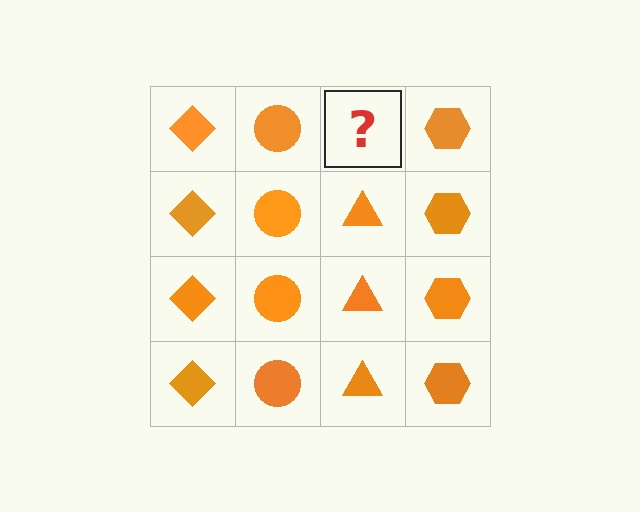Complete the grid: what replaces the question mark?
The question mark should be replaced with an orange triangle.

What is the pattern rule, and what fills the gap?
The rule is that each column has a consistent shape. The gap should be filled with an orange triangle.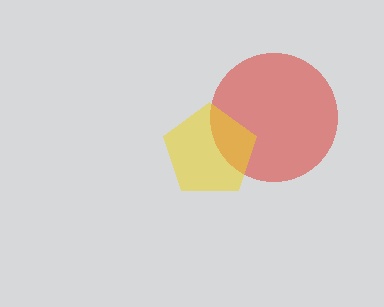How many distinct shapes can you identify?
There are 2 distinct shapes: a red circle, a yellow pentagon.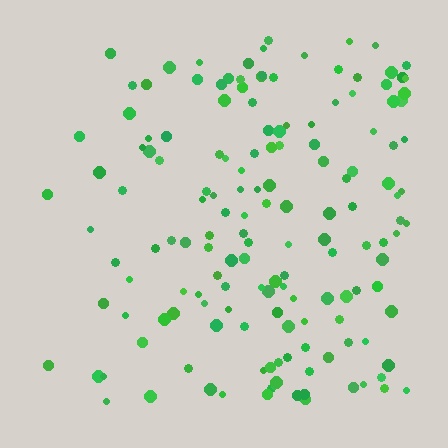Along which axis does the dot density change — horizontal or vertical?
Horizontal.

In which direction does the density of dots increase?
From left to right, with the right side densest.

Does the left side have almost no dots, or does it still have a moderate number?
Still a moderate number, just noticeably fewer than the right.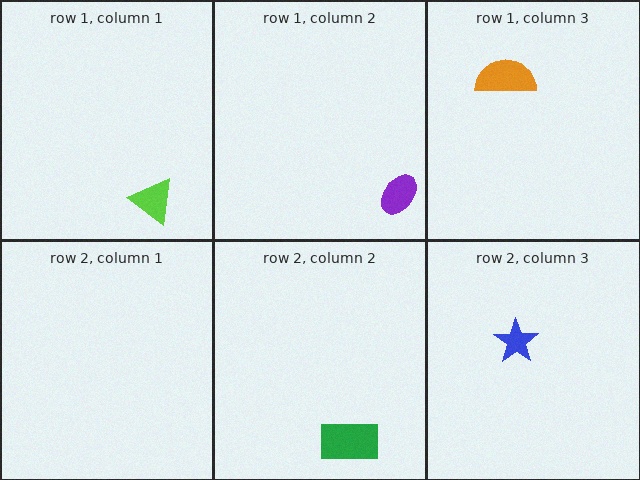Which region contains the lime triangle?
The row 1, column 1 region.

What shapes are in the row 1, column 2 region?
The purple ellipse.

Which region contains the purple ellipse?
The row 1, column 2 region.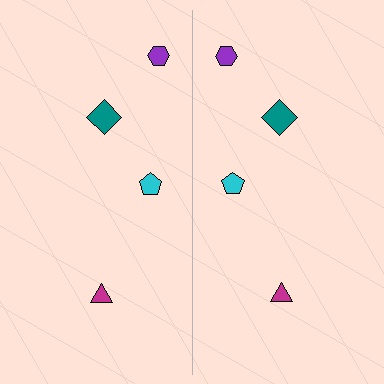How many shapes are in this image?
There are 8 shapes in this image.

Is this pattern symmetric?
Yes, this pattern has bilateral (reflection) symmetry.